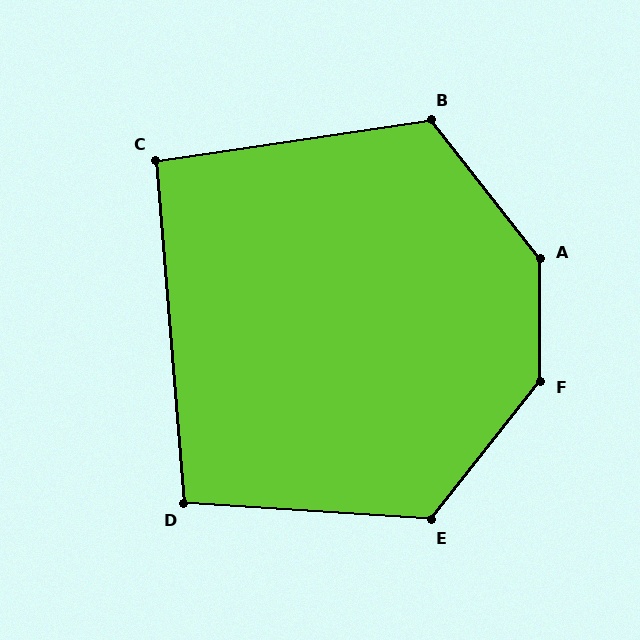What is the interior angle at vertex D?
Approximately 98 degrees (obtuse).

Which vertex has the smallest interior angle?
C, at approximately 94 degrees.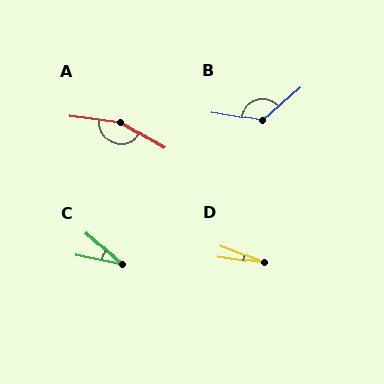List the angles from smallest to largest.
D (15°), C (30°), B (129°), A (156°).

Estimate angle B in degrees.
Approximately 129 degrees.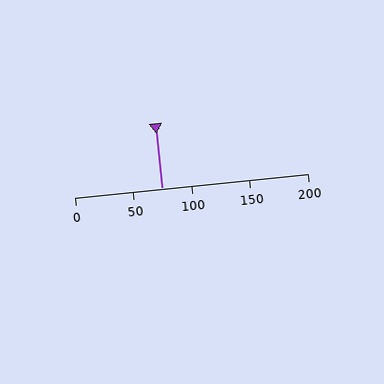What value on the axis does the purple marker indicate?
The marker indicates approximately 75.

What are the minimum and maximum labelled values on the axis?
The axis runs from 0 to 200.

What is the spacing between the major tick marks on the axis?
The major ticks are spaced 50 apart.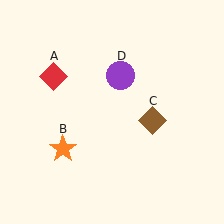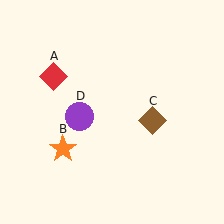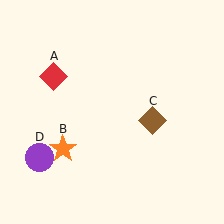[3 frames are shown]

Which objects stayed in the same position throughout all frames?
Red diamond (object A) and orange star (object B) and brown diamond (object C) remained stationary.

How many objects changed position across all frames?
1 object changed position: purple circle (object D).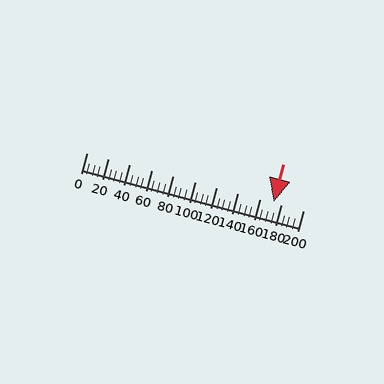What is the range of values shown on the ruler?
The ruler shows values from 0 to 200.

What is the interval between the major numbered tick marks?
The major tick marks are spaced 20 units apart.